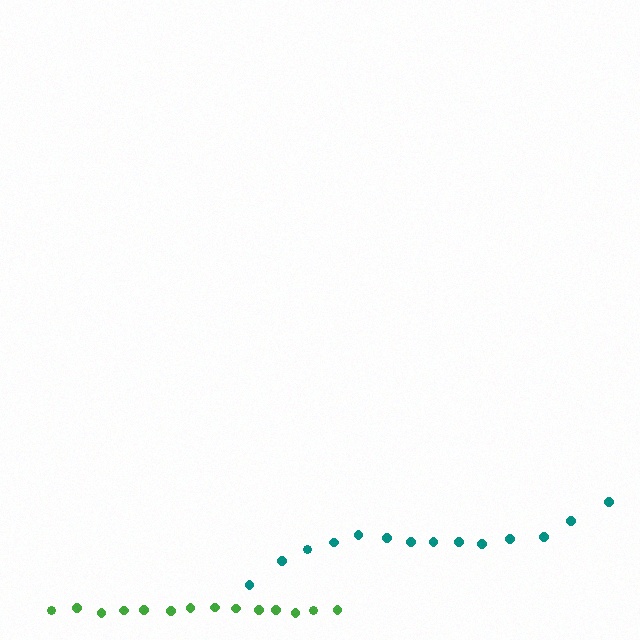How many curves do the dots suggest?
There are 2 distinct paths.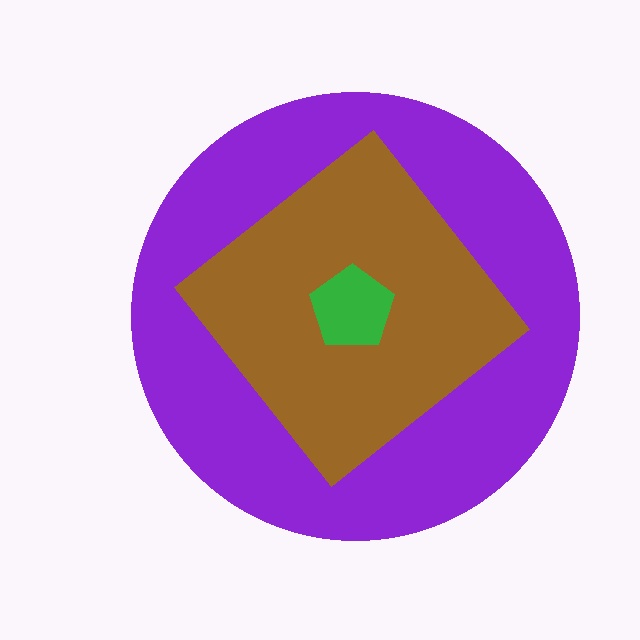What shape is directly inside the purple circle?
The brown diamond.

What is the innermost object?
The green pentagon.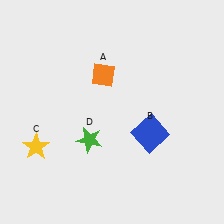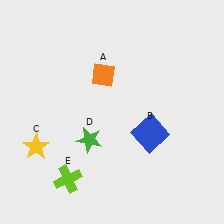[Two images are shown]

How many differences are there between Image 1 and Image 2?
There is 1 difference between the two images.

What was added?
A lime cross (E) was added in Image 2.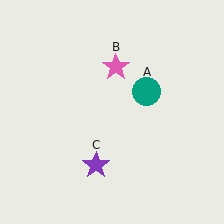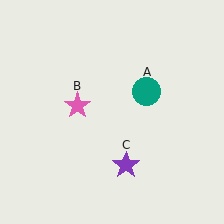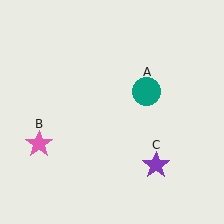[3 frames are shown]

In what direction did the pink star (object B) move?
The pink star (object B) moved down and to the left.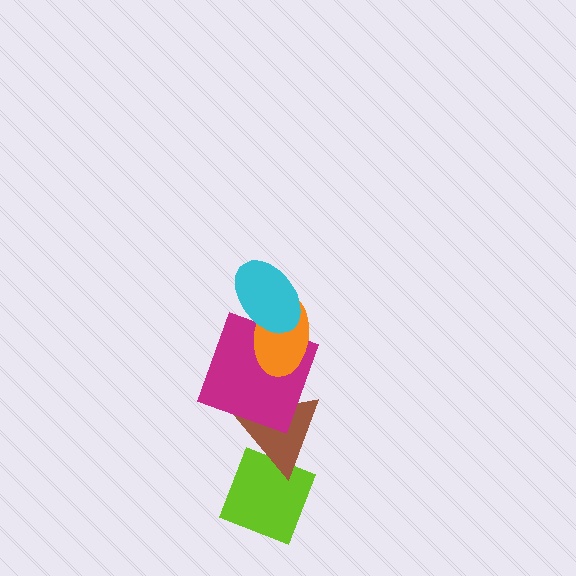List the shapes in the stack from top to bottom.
From top to bottom: the cyan ellipse, the orange ellipse, the magenta square, the brown triangle, the lime diamond.